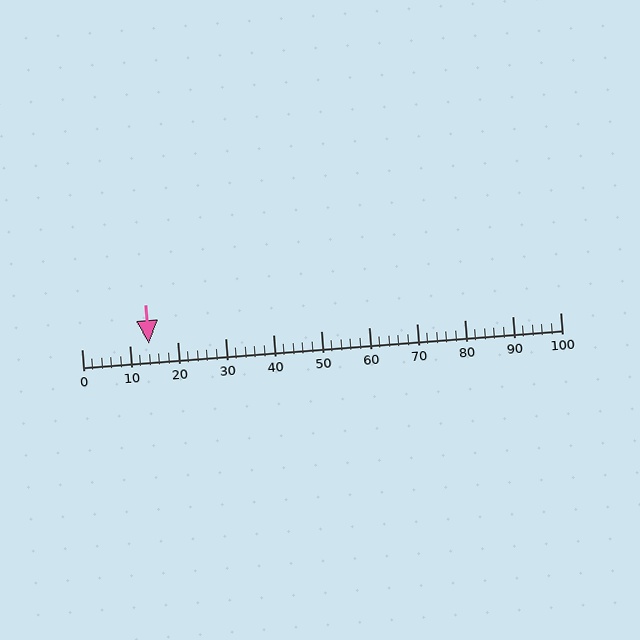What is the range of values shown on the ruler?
The ruler shows values from 0 to 100.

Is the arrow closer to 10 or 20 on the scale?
The arrow is closer to 10.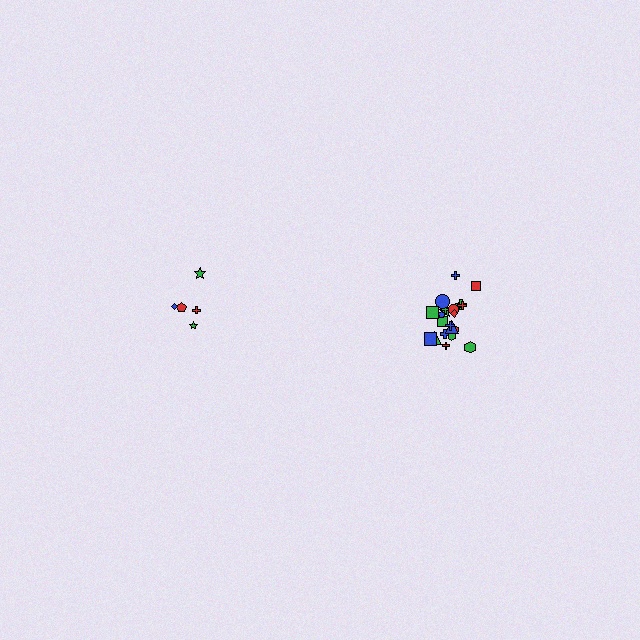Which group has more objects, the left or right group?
The right group.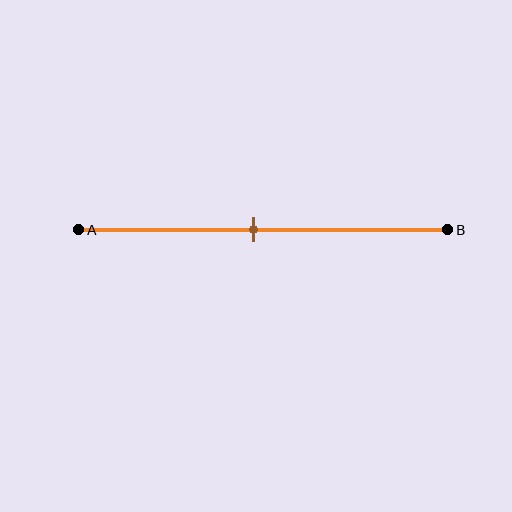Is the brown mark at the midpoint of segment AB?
Yes, the mark is approximately at the midpoint.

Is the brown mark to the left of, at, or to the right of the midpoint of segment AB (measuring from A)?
The brown mark is approximately at the midpoint of segment AB.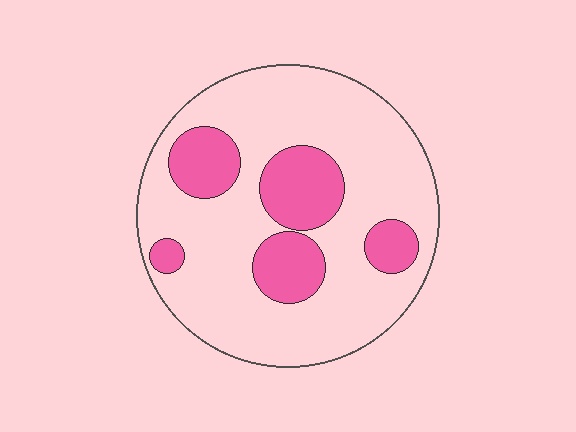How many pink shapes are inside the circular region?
5.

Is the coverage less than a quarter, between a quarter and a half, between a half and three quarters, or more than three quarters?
Less than a quarter.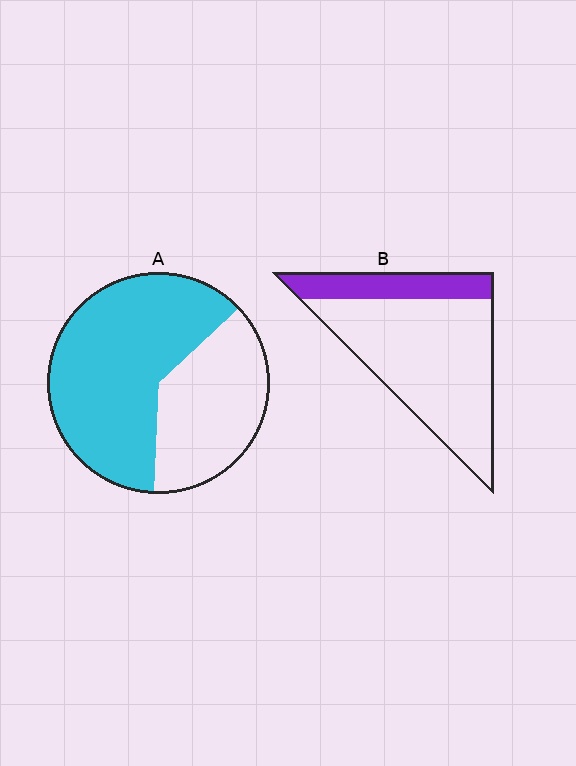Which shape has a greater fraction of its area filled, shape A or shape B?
Shape A.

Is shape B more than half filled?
No.